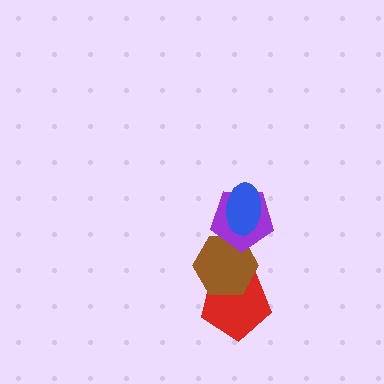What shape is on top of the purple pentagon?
The blue ellipse is on top of the purple pentagon.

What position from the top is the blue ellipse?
The blue ellipse is 1st from the top.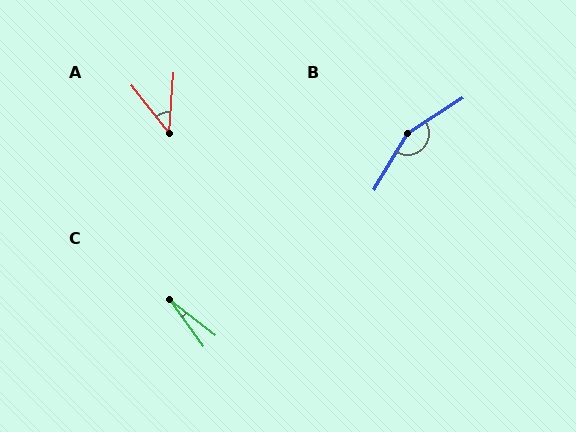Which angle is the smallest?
C, at approximately 16 degrees.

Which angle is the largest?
B, at approximately 153 degrees.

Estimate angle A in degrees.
Approximately 42 degrees.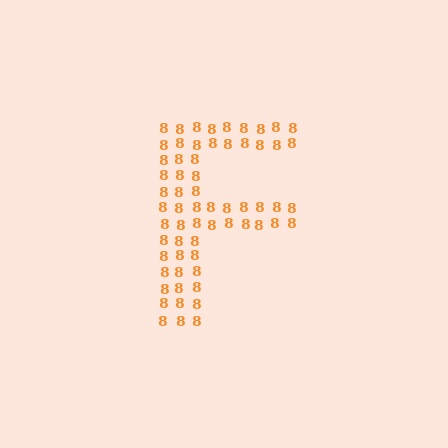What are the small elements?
The small elements are digit 8's.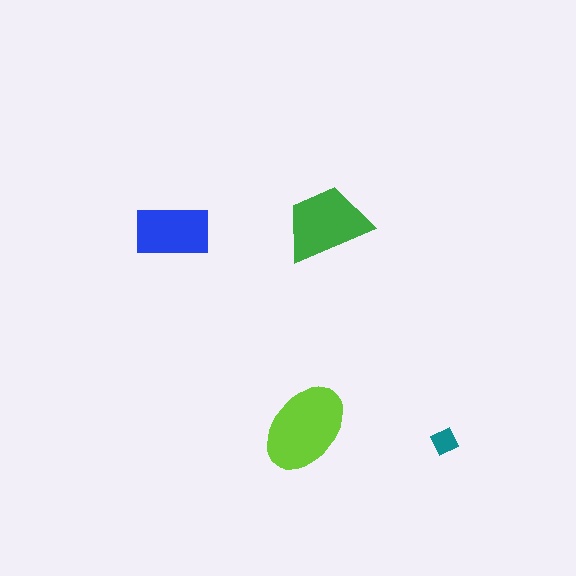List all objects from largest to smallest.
The lime ellipse, the green trapezoid, the blue rectangle, the teal diamond.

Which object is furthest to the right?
The teal diamond is rightmost.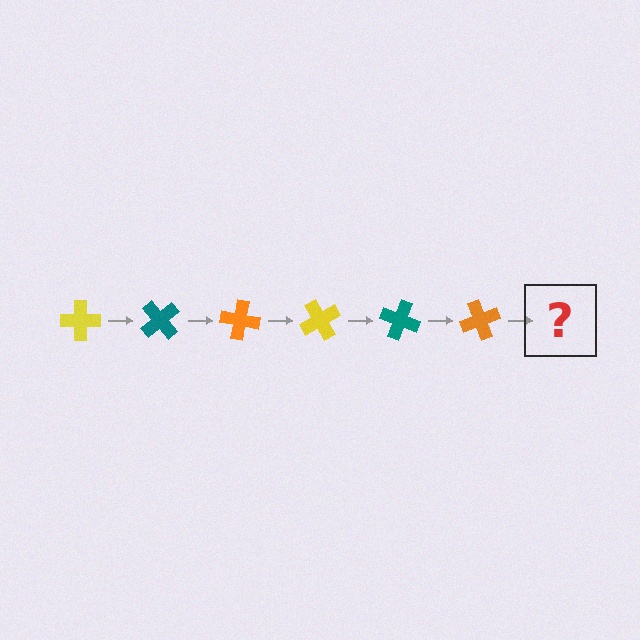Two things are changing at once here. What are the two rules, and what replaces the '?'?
The two rules are that it rotates 50 degrees each step and the color cycles through yellow, teal, and orange. The '?' should be a yellow cross, rotated 300 degrees from the start.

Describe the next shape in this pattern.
It should be a yellow cross, rotated 300 degrees from the start.